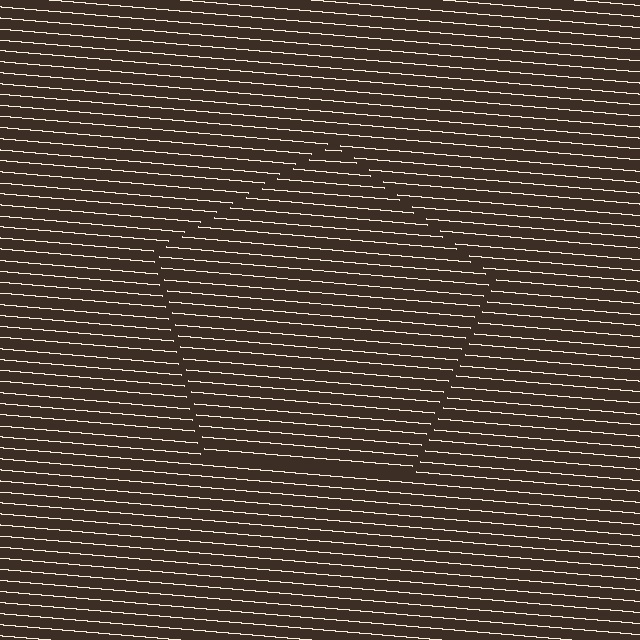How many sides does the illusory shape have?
5 sides — the line-ends trace a pentagon.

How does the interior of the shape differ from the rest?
The interior of the shape contains the same grating, shifted by half a period — the contour is defined by the phase discontinuity where line-ends from the inner and outer gratings abut.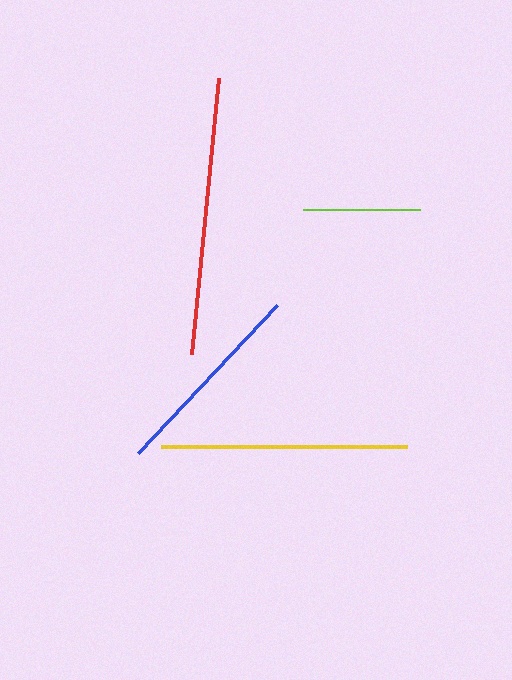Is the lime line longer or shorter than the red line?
The red line is longer than the lime line.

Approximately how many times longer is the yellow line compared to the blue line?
The yellow line is approximately 1.2 times the length of the blue line.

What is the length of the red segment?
The red segment is approximately 277 pixels long.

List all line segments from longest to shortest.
From longest to shortest: red, yellow, blue, lime.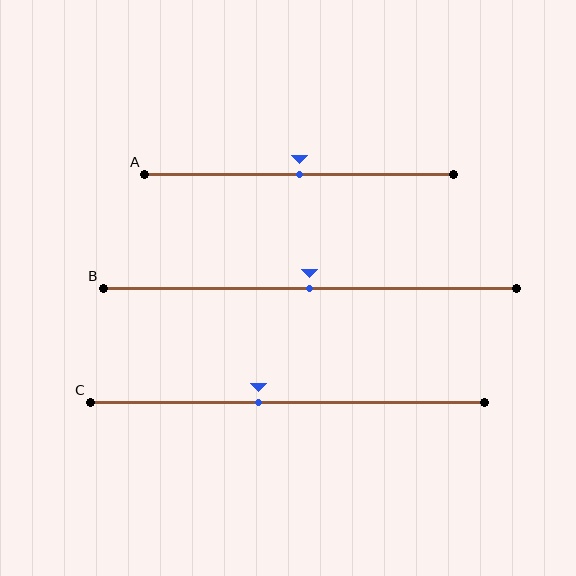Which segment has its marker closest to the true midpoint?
Segment A has its marker closest to the true midpoint.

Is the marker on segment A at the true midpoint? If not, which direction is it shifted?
Yes, the marker on segment A is at the true midpoint.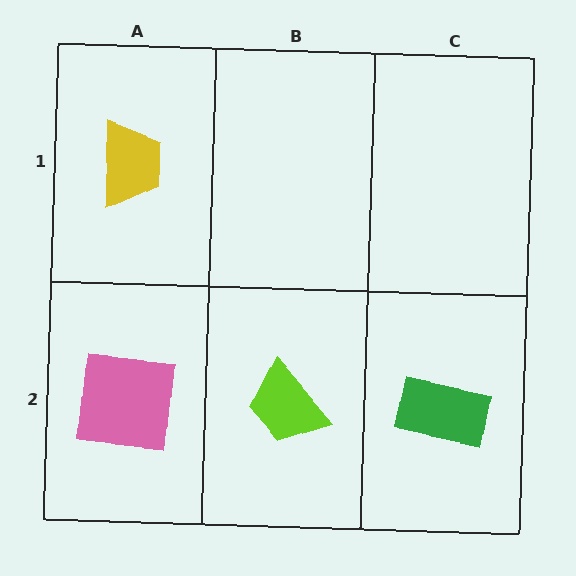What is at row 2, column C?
A green rectangle.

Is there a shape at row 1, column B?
No, that cell is empty.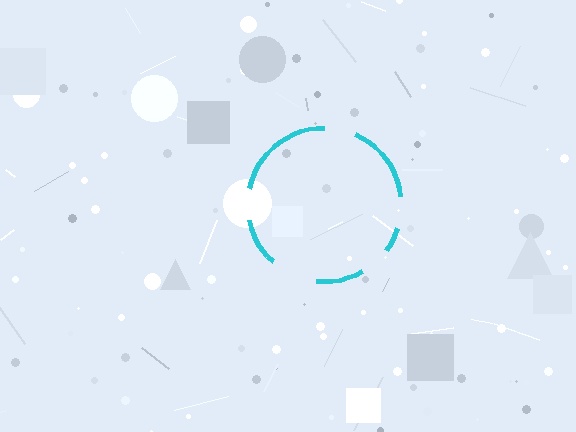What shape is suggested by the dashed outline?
The dashed outline suggests a circle.